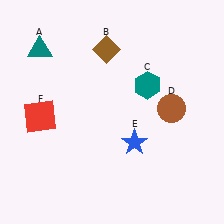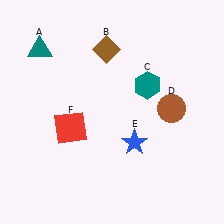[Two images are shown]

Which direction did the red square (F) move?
The red square (F) moved right.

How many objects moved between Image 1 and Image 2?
1 object moved between the two images.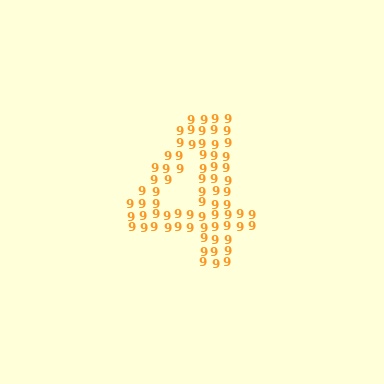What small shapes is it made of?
It is made of small digit 9's.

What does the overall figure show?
The overall figure shows the digit 4.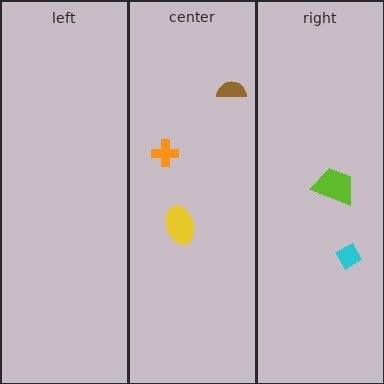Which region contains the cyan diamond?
The right region.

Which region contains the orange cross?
The center region.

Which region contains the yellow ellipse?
The center region.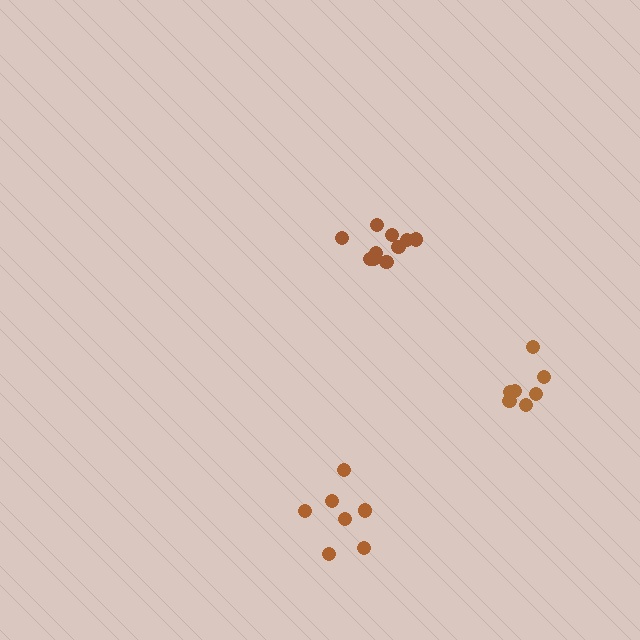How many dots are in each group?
Group 1: 10 dots, Group 2: 7 dots, Group 3: 7 dots (24 total).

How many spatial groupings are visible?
There are 3 spatial groupings.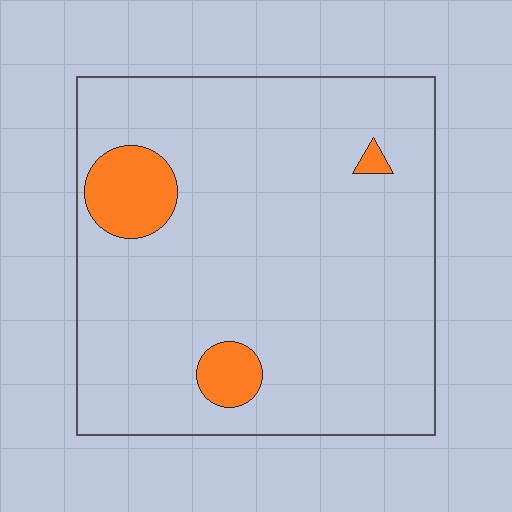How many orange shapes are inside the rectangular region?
3.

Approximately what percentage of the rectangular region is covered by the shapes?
Approximately 10%.